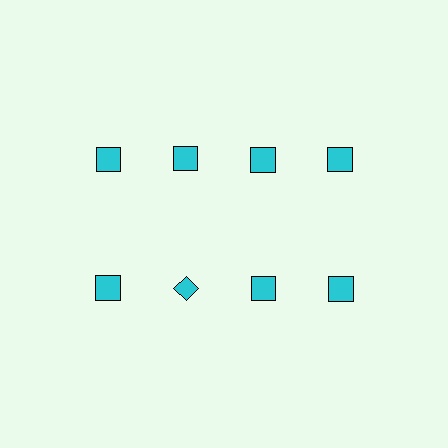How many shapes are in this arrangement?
There are 8 shapes arranged in a grid pattern.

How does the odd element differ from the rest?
It has a different shape: diamond instead of square.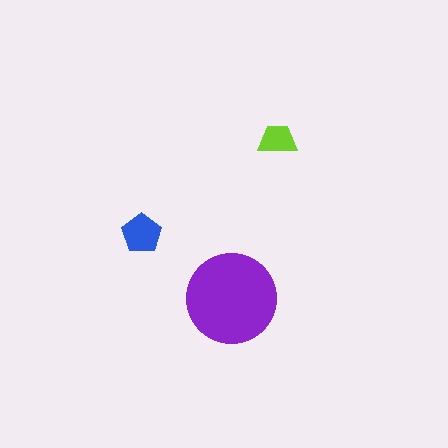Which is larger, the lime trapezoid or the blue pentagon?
The blue pentagon.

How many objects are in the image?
There are 3 objects in the image.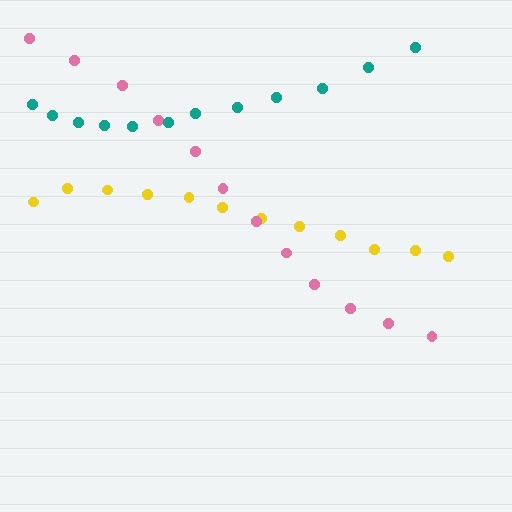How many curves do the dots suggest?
There are 3 distinct paths.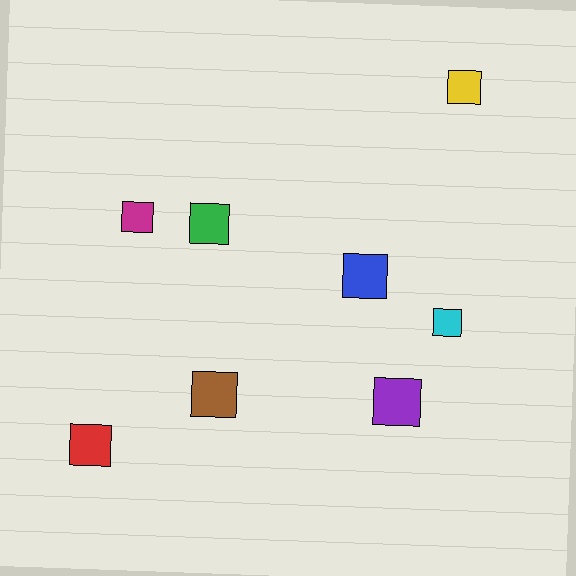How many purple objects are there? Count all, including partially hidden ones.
There is 1 purple object.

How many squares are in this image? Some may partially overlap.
There are 8 squares.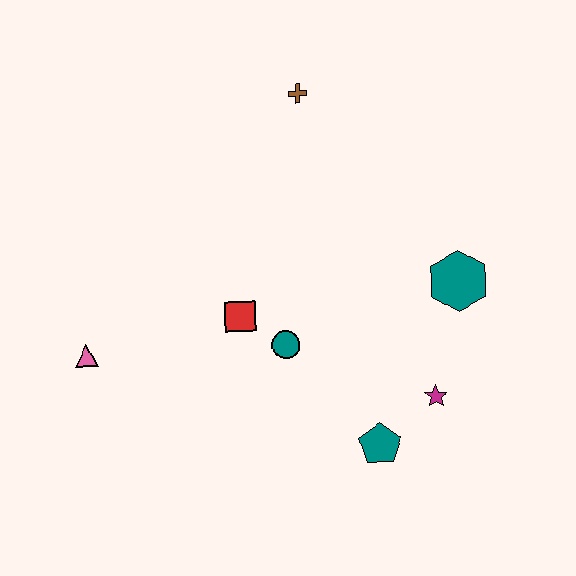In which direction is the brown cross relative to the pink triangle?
The brown cross is above the pink triangle.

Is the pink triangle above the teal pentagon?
Yes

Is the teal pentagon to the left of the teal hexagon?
Yes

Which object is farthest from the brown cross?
The teal pentagon is farthest from the brown cross.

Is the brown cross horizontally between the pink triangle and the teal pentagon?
Yes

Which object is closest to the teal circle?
The red square is closest to the teal circle.